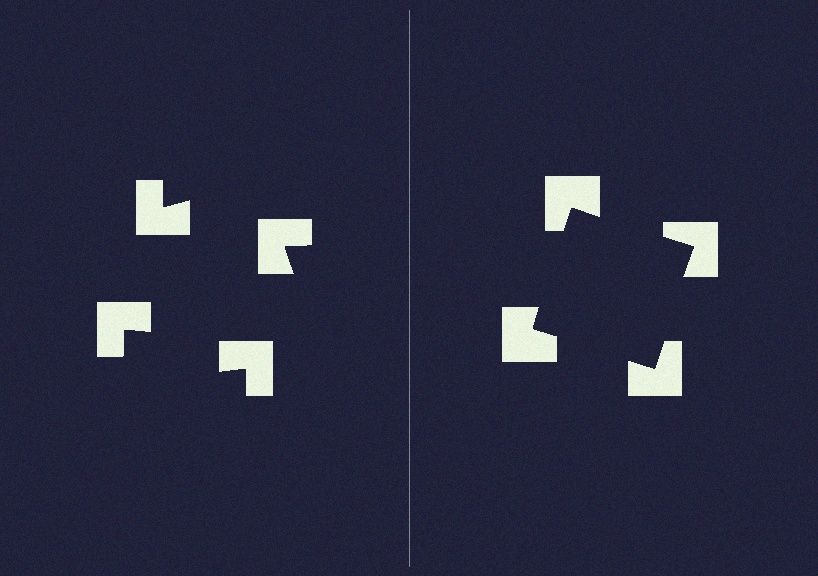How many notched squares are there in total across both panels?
8 — 4 on each side.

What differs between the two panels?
The notched squares are positioned identically on both sides; only the wedge orientations differ. On the right they align to a square; on the left they are misaligned.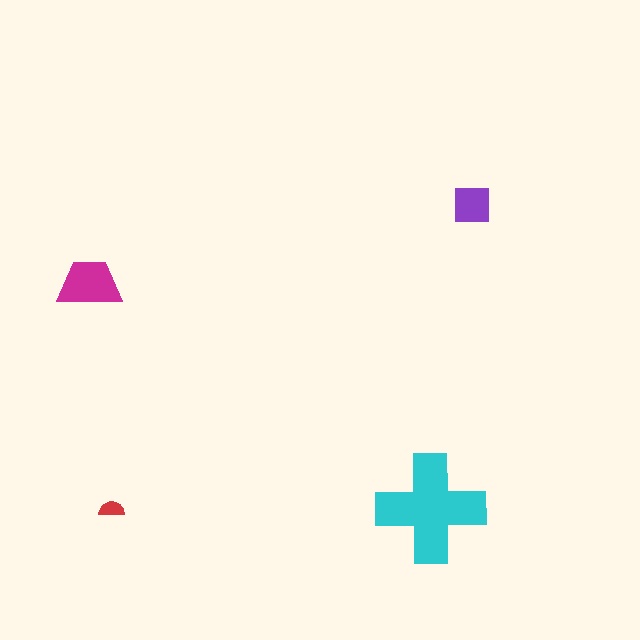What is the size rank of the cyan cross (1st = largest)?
1st.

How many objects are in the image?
There are 4 objects in the image.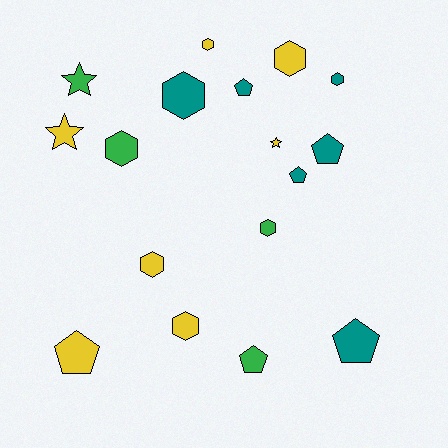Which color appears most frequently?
Yellow, with 7 objects.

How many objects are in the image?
There are 17 objects.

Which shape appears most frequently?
Hexagon, with 8 objects.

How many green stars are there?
There is 1 green star.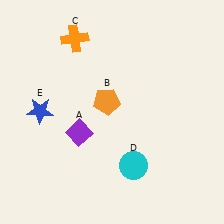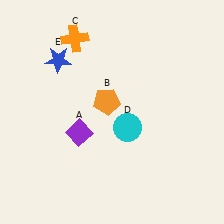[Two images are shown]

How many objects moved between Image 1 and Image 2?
2 objects moved between the two images.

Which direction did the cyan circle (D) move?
The cyan circle (D) moved up.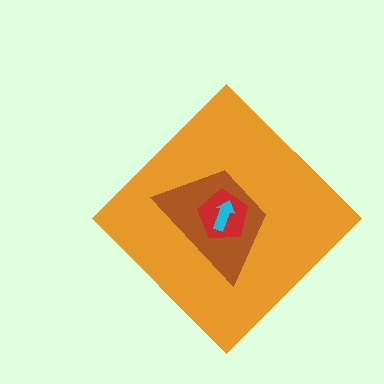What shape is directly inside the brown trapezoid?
The red pentagon.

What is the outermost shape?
The orange diamond.